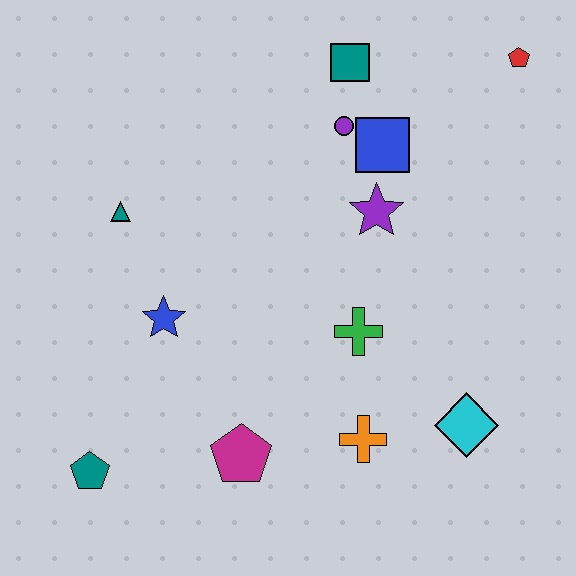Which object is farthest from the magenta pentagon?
The red pentagon is farthest from the magenta pentagon.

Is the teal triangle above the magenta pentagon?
Yes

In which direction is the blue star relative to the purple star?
The blue star is to the left of the purple star.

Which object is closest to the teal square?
The purple circle is closest to the teal square.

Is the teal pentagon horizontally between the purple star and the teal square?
No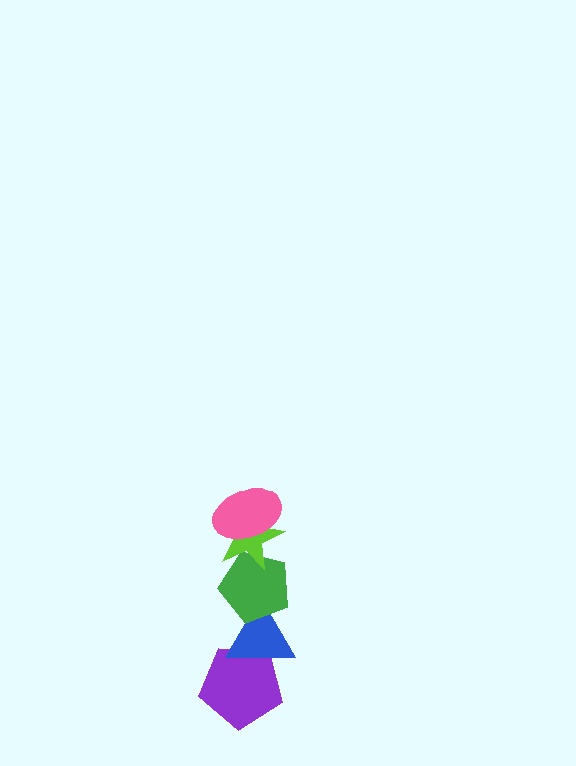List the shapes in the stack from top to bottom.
From top to bottom: the pink ellipse, the lime star, the green pentagon, the blue triangle, the purple pentagon.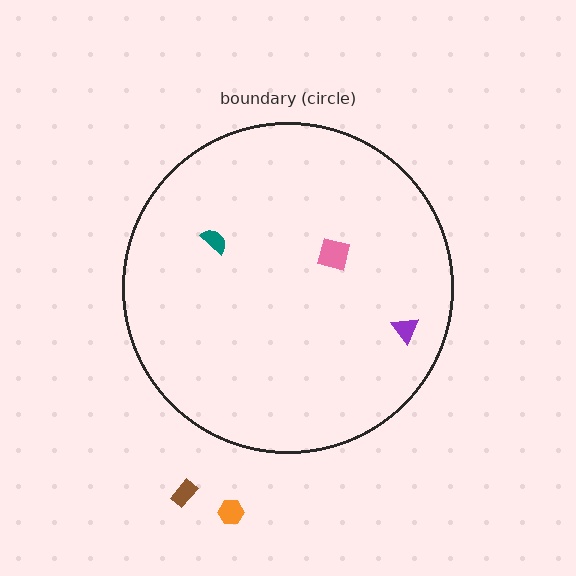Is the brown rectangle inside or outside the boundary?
Outside.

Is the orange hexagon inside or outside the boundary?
Outside.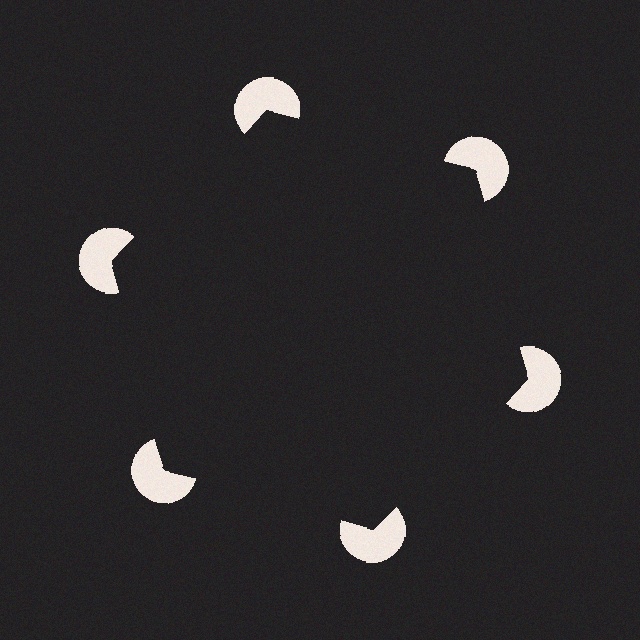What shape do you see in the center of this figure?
An illusory hexagon — its edges are inferred from the aligned wedge cuts in the pac-man discs, not physically drawn.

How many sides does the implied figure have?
6 sides.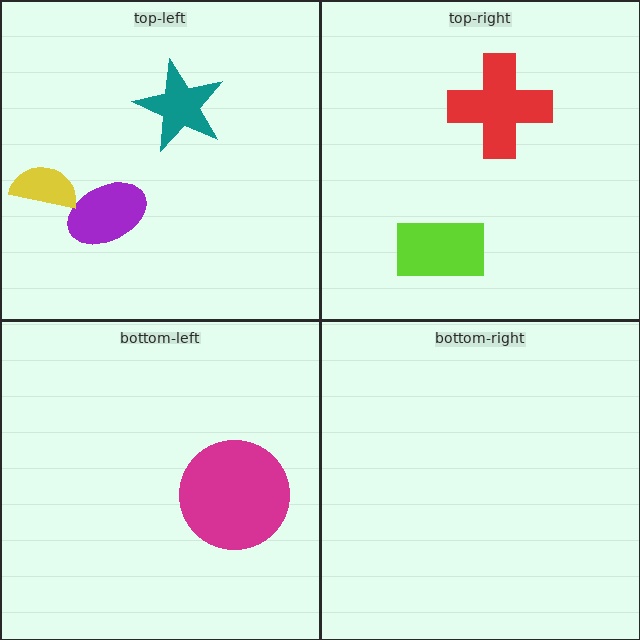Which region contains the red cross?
The top-right region.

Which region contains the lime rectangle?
The top-right region.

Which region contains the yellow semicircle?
The top-left region.